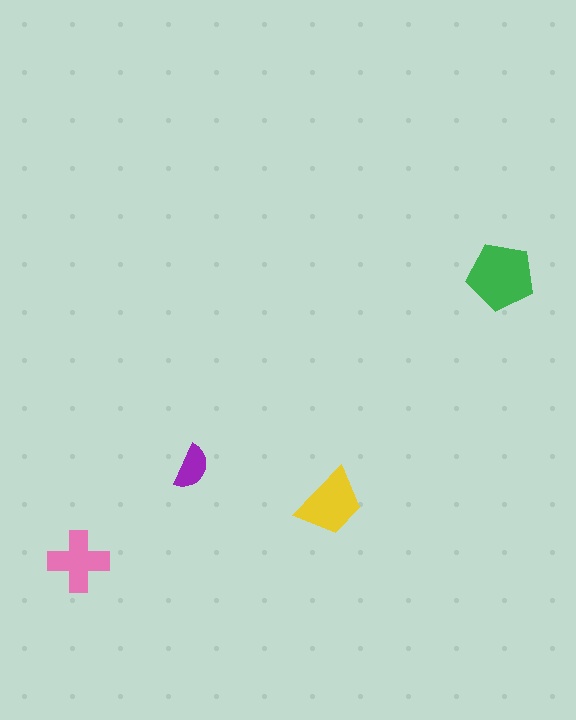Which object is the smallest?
The purple semicircle.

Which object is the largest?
The green pentagon.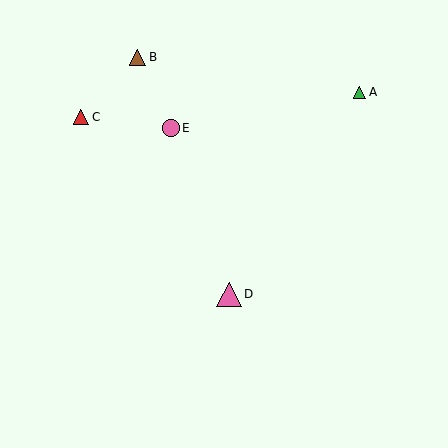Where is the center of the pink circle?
The center of the pink circle is at (171, 128).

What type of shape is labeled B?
Shape B is a brown triangle.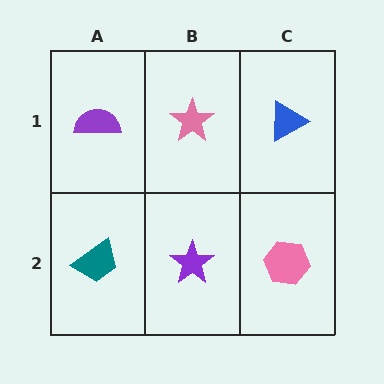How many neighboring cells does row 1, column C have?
2.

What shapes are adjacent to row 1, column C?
A pink hexagon (row 2, column C), a pink star (row 1, column B).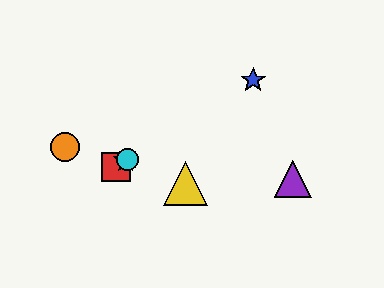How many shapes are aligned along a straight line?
4 shapes (the red square, the blue star, the green star, the cyan circle) are aligned along a straight line.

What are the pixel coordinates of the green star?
The green star is at (125, 161).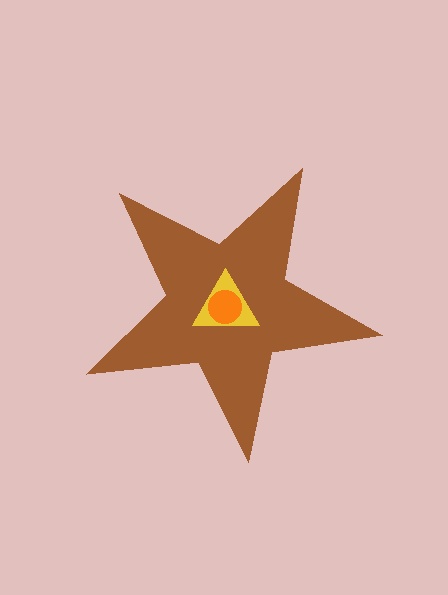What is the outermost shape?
The brown star.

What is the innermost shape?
The orange circle.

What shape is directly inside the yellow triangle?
The orange circle.